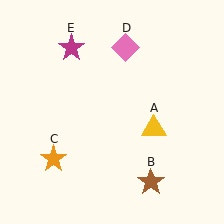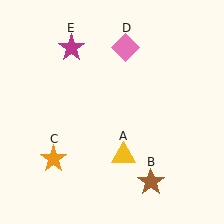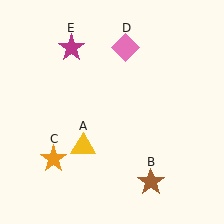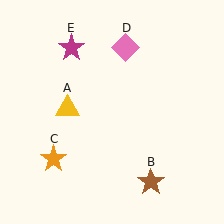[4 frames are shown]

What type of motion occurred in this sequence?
The yellow triangle (object A) rotated clockwise around the center of the scene.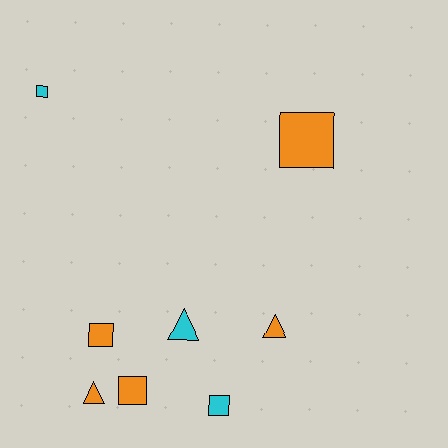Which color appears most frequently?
Orange, with 5 objects.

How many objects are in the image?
There are 8 objects.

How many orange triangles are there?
There are 2 orange triangles.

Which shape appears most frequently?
Square, with 5 objects.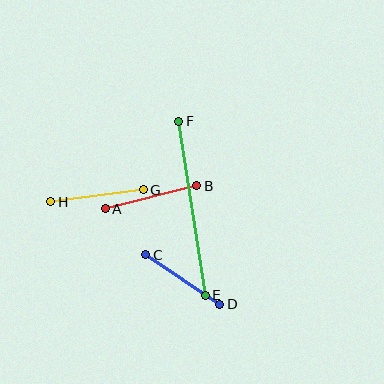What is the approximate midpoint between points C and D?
The midpoint is at approximately (183, 279) pixels.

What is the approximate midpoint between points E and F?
The midpoint is at approximately (192, 208) pixels.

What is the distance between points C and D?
The distance is approximately 89 pixels.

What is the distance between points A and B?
The distance is approximately 94 pixels.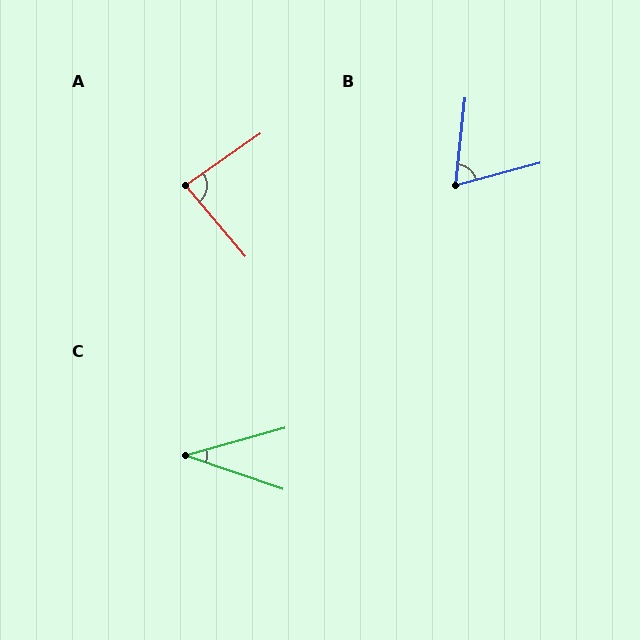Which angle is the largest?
A, at approximately 85 degrees.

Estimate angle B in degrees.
Approximately 69 degrees.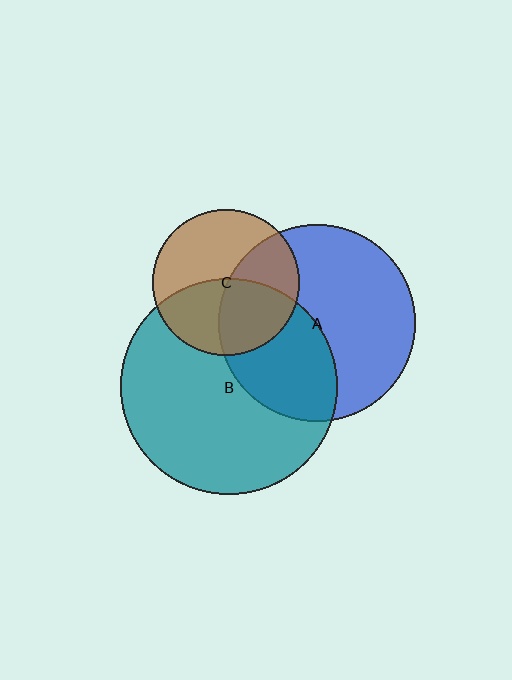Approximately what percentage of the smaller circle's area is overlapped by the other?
Approximately 40%.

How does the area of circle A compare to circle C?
Approximately 1.8 times.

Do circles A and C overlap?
Yes.